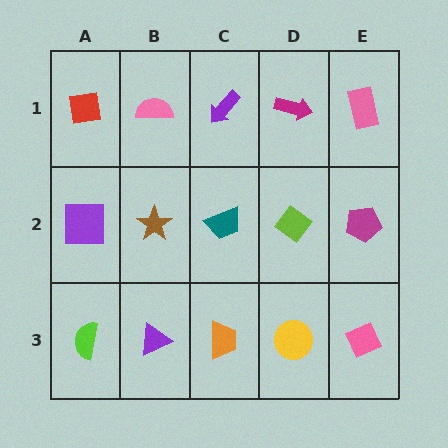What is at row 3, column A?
A lime semicircle.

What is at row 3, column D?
A yellow circle.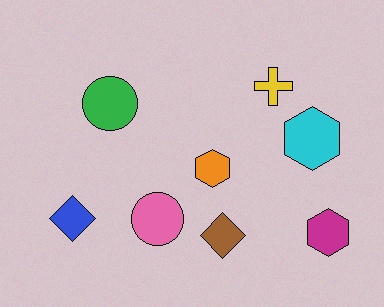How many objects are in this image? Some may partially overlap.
There are 8 objects.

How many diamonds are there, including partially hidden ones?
There are 2 diamonds.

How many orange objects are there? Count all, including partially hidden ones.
There is 1 orange object.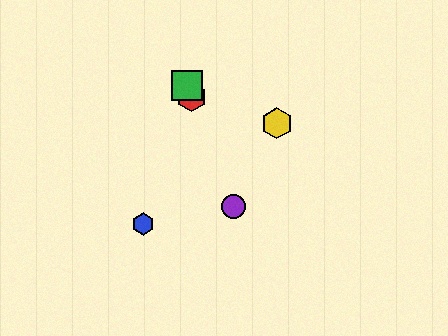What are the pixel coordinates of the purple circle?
The purple circle is at (233, 207).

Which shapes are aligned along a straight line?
The red hexagon, the green square, the purple circle are aligned along a straight line.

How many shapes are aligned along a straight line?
3 shapes (the red hexagon, the green square, the purple circle) are aligned along a straight line.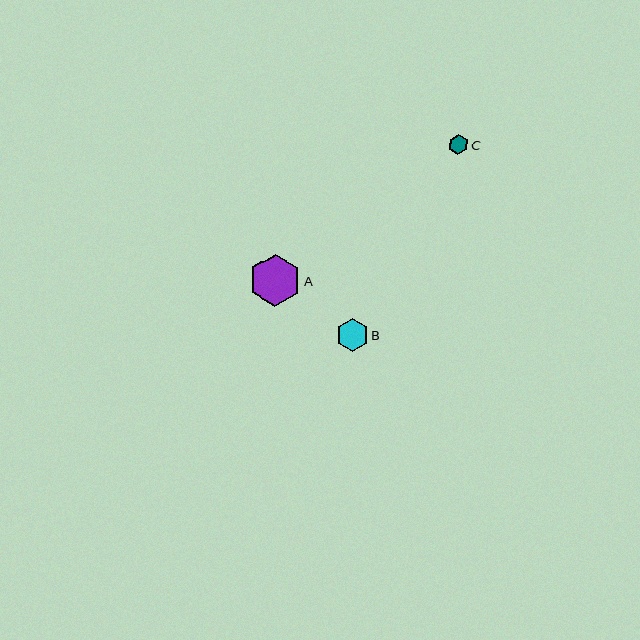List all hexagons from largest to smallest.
From largest to smallest: A, B, C.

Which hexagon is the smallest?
Hexagon C is the smallest with a size of approximately 20 pixels.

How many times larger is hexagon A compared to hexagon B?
Hexagon A is approximately 1.6 times the size of hexagon B.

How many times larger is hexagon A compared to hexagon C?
Hexagon A is approximately 2.6 times the size of hexagon C.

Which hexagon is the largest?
Hexagon A is the largest with a size of approximately 52 pixels.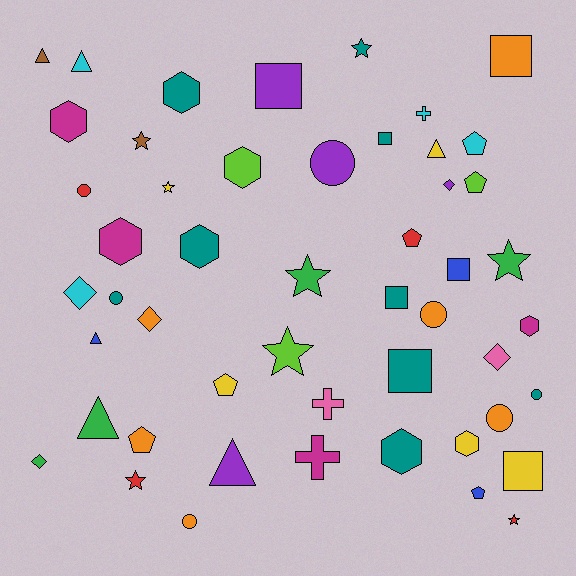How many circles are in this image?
There are 7 circles.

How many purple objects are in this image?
There are 4 purple objects.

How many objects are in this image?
There are 50 objects.